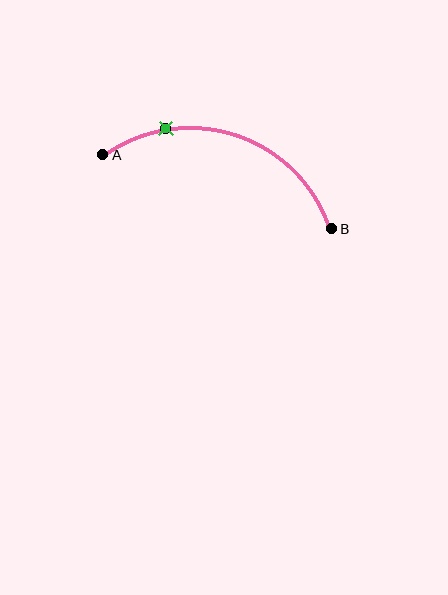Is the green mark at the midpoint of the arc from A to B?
No. The green mark lies on the arc but is closer to endpoint A. The arc midpoint would be at the point on the curve equidistant along the arc from both A and B.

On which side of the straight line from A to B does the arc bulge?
The arc bulges above the straight line connecting A and B.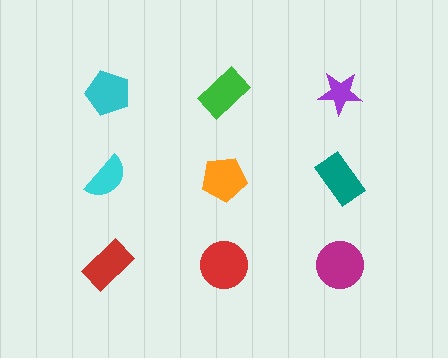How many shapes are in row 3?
3 shapes.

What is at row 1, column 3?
A purple star.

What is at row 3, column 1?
A red rectangle.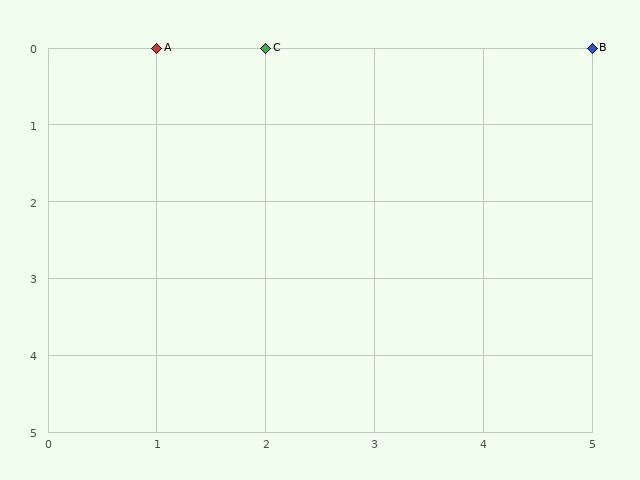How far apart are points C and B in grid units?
Points C and B are 3 columns apart.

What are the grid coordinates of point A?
Point A is at grid coordinates (1, 0).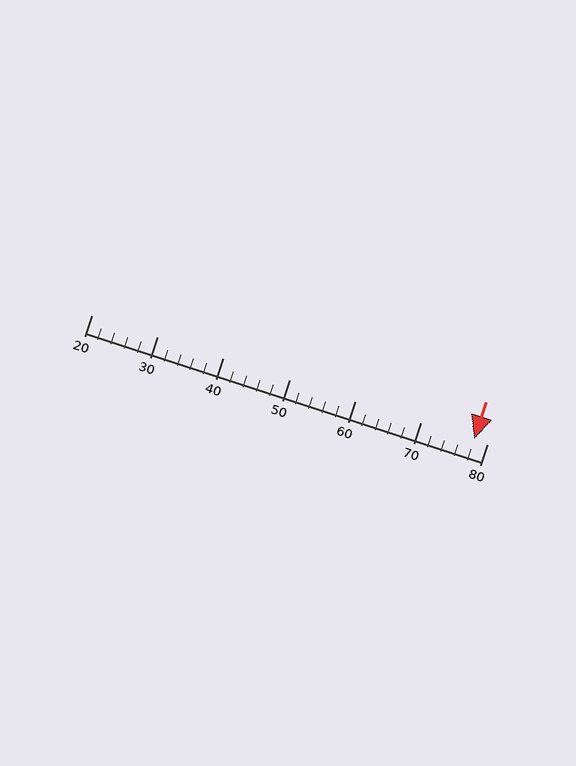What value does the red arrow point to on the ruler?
The red arrow points to approximately 78.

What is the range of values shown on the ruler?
The ruler shows values from 20 to 80.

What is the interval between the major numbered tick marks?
The major tick marks are spaced 10 units apart.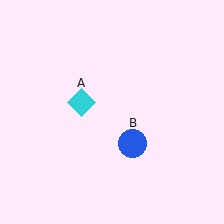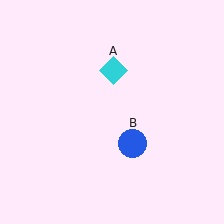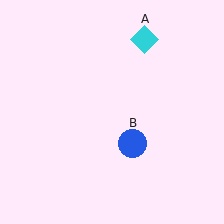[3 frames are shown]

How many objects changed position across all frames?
1 object changed position: cyan diamond (object A).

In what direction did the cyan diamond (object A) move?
The cyan diamond (object A) moved up and to the right.